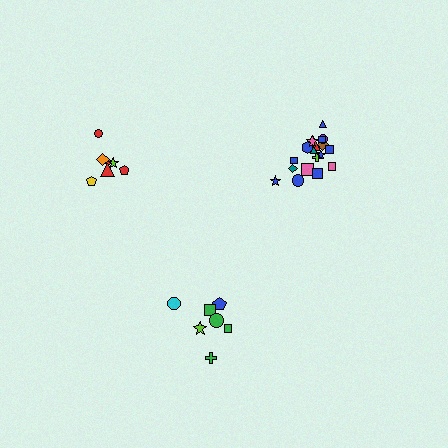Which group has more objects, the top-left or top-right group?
The top-right group.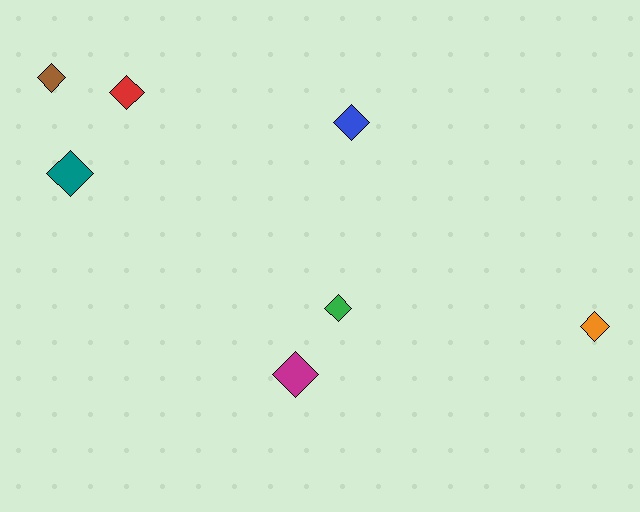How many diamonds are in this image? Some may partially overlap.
There are 7 diamonds.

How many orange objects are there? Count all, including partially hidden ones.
There is 1 orange object.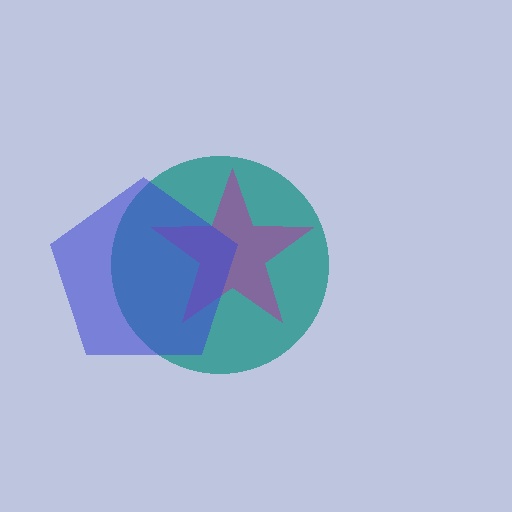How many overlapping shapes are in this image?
There are 3 overlapping shapes in the image.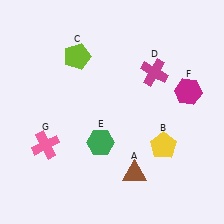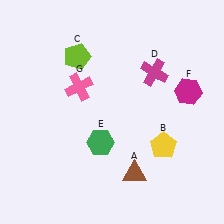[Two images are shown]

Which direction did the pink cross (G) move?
The pink cross (G) moved up.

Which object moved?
The pink cross (G) moved up.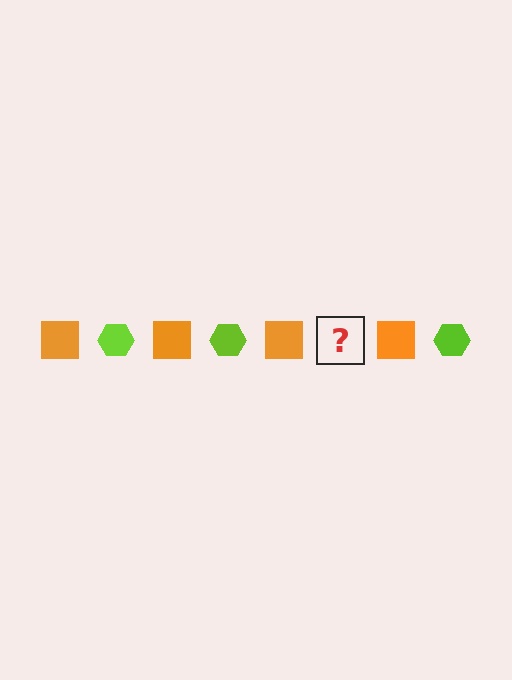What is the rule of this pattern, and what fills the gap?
The rule is that the pattern alternates between orange square and lime hexagon. The gap should be filled with a lime hexagon.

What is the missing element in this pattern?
The missing element is a lime hexagon.